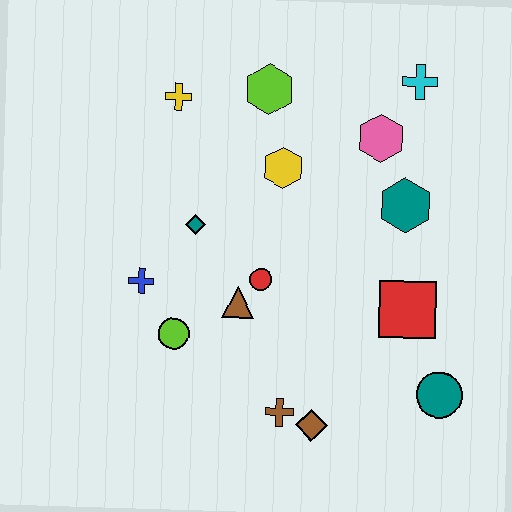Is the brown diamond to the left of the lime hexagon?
No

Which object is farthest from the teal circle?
The yellow cross is farthest from the teal circle.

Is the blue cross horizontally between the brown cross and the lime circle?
No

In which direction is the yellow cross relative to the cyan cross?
The yellow cross is to the left of the cyan cross.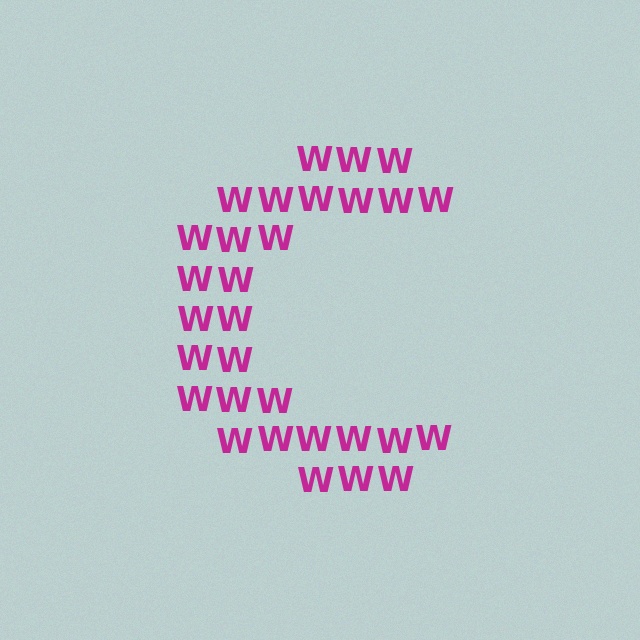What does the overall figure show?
The overall figure shows the letter C.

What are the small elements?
The small elements are letter W's.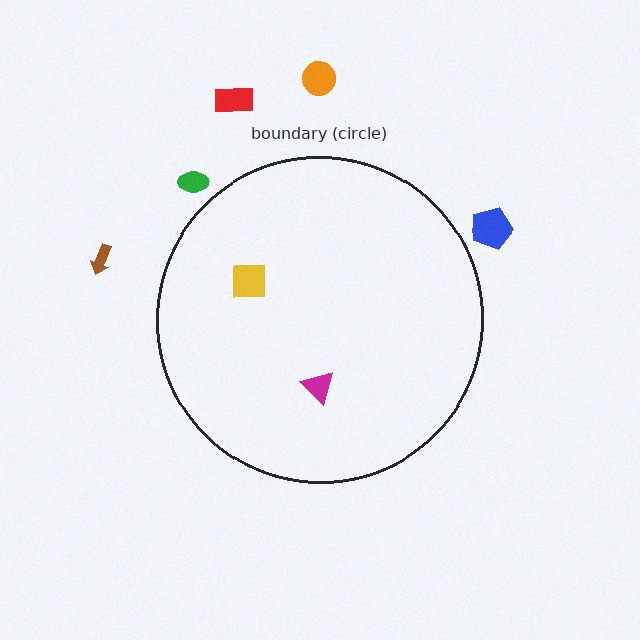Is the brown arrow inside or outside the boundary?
Outside.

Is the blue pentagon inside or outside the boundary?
Outside.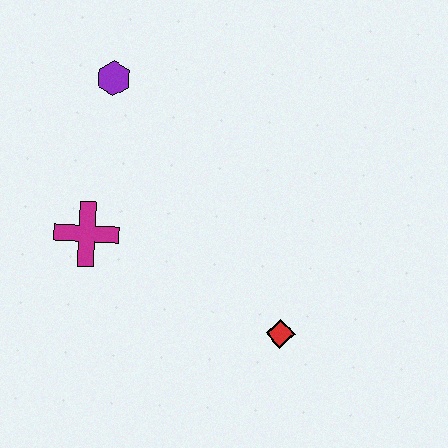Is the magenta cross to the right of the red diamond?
No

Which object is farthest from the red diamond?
The purple hexagon is farthest from the red diamond.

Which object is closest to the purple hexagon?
The magenta cross is closest to the purple hexagon.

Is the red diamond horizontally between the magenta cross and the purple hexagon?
No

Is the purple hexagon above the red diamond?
Yes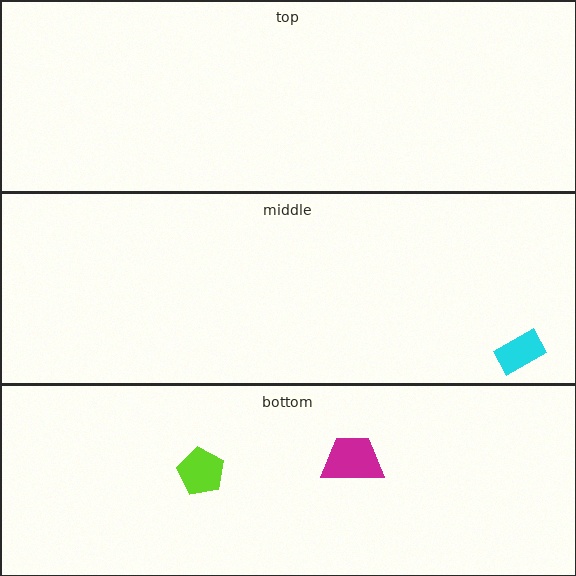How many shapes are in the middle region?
1.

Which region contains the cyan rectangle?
The middle region.